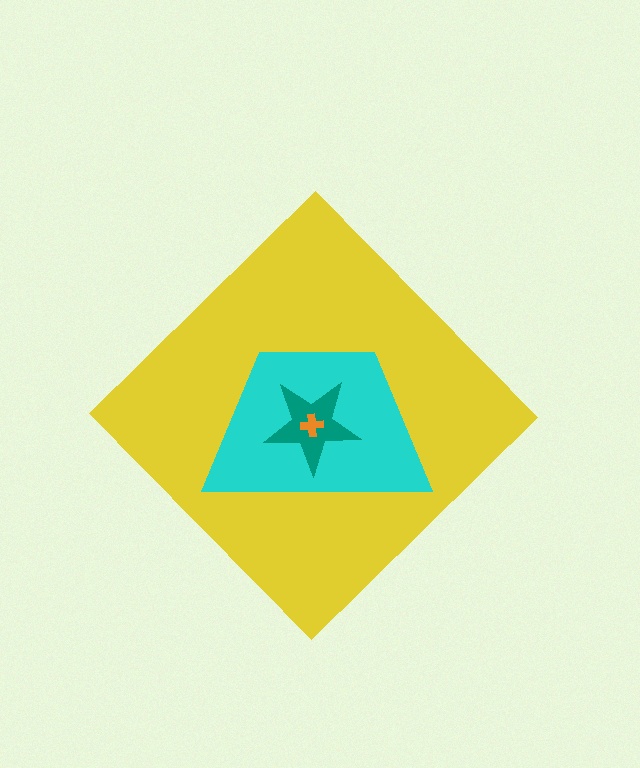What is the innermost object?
The orange cross.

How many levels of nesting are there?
4.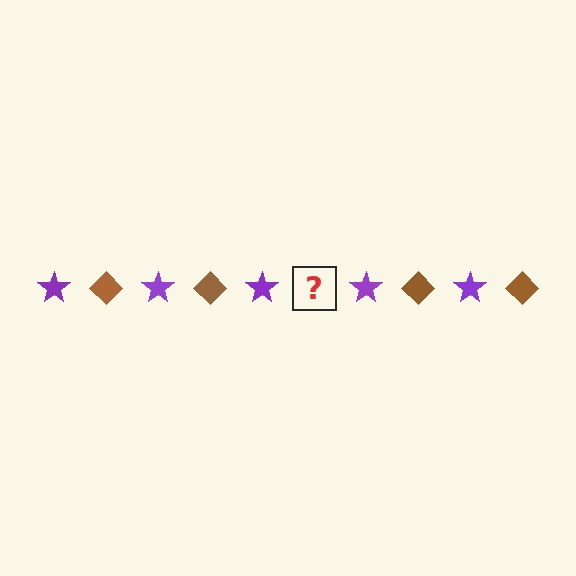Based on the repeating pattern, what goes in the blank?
The blank should be a brown diamond.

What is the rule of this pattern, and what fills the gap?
The rule is that the pattern alternates between purple star and brown diamond. The gap should be filled with a brown diamond.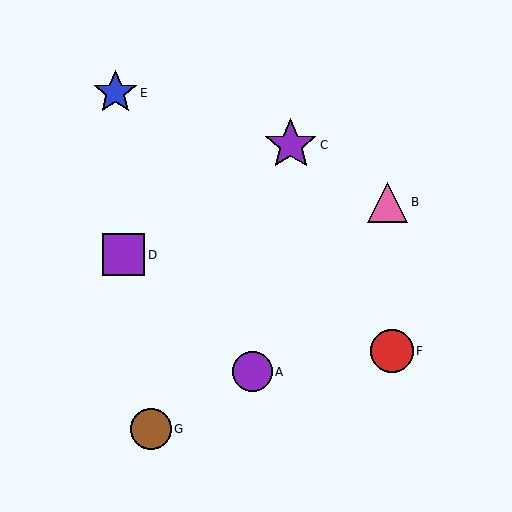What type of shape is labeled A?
Shape A is a purple circle.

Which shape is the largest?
The purple star (labeled C) is the largest.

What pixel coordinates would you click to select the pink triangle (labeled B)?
Click at (388, 202) to select the pink triangle B.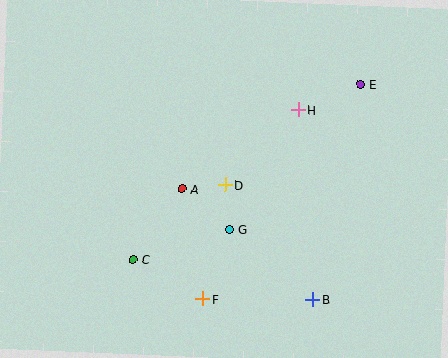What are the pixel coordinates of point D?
Point D is at (225, 185).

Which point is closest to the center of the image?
Point D at (225, 185) is closest to the center.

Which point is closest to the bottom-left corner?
Point C is closest to the bottom-left corner.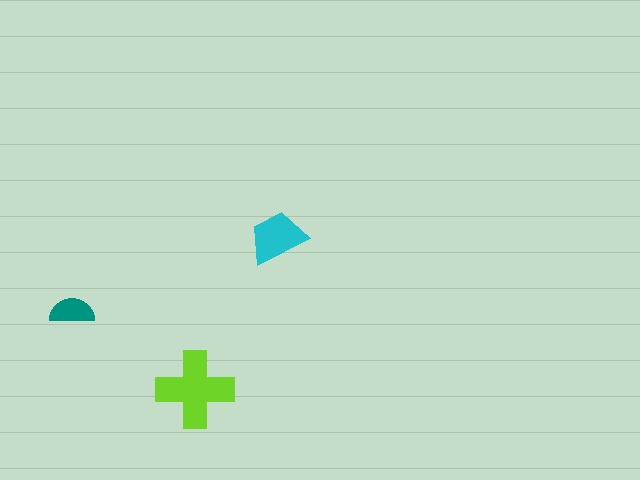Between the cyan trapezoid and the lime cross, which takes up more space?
The lime cross.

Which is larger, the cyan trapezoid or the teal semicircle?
The cyan trapezoid.